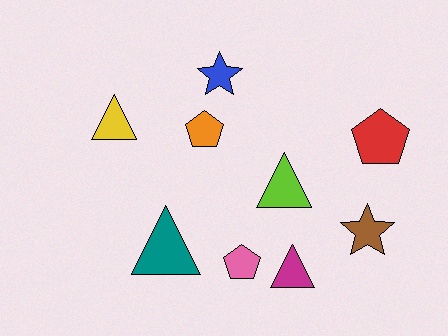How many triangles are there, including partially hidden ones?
There are 4 triangles.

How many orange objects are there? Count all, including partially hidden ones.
There is 1 orange object.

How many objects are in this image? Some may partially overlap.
There are 9 objects.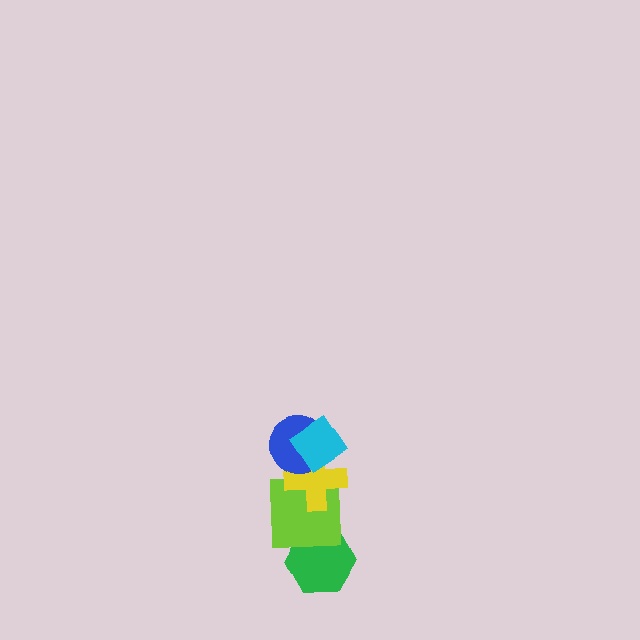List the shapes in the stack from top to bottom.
From top to bottom: the cyan diamond, the blue circle, the yellow cross, the lime square, the green hexagon.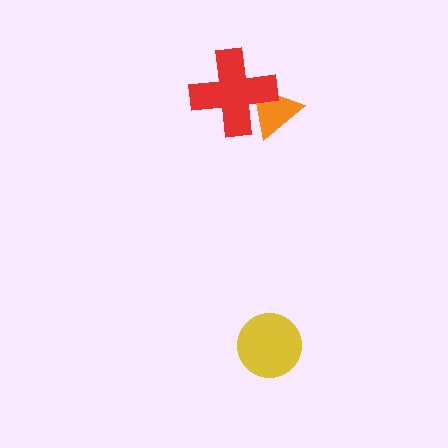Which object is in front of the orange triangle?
The red cross is in front of the orange triangle.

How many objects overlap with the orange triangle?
1 object overlaps with the orange triangle.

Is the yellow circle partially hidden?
No, no other shape covers it.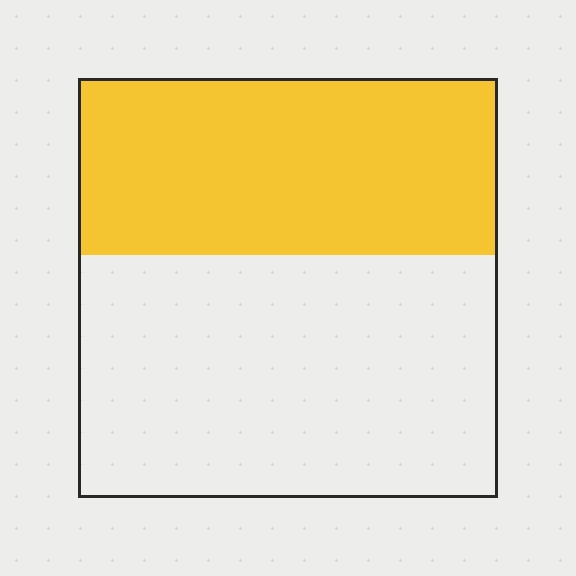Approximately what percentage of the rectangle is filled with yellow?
Approximately 40%.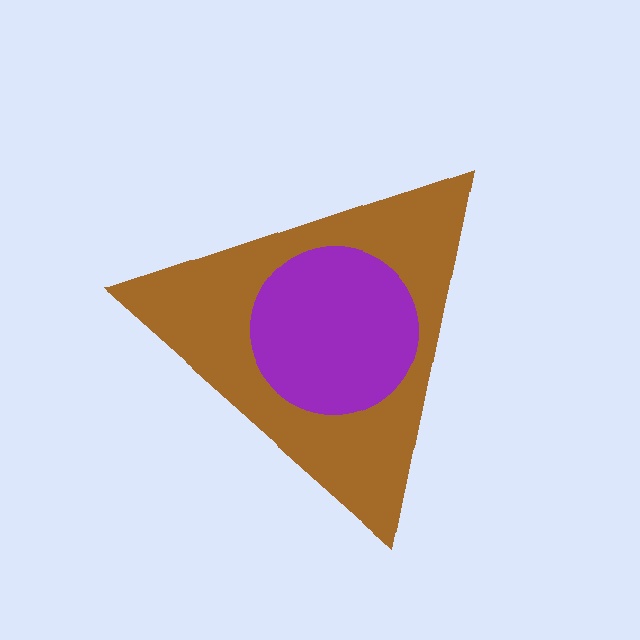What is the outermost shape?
The brown triangle.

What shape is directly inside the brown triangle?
The purple circle.